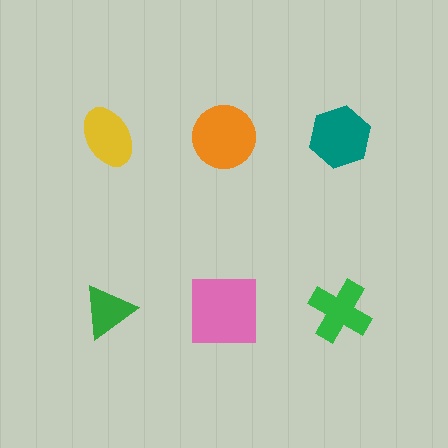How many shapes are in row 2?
3 shapes.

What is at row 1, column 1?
A yellow ellipse.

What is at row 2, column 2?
A pink square.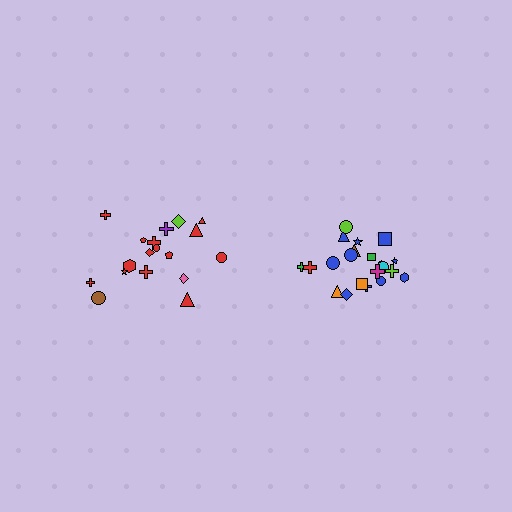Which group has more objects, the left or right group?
The right group.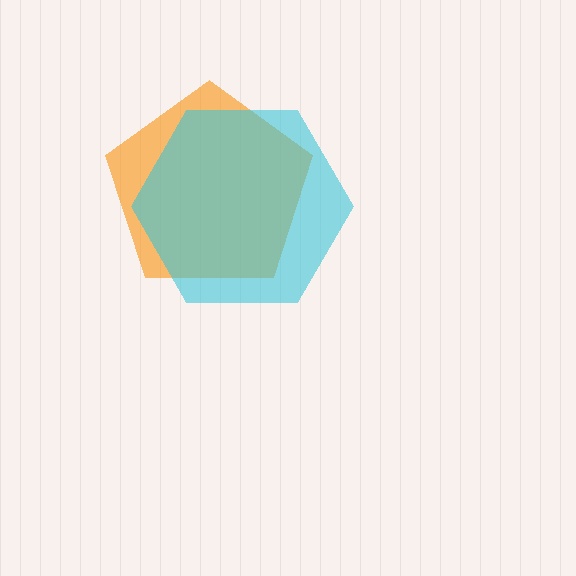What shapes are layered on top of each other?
The layered shapes are: an orange pentagon, a cyan hexagon.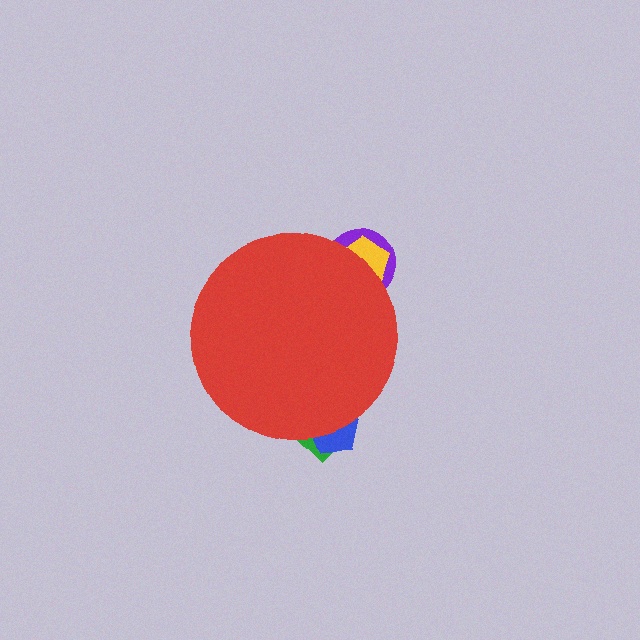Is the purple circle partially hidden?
Yes, the purple circle is partially hidden behind the red circle.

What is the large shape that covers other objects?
A red circle.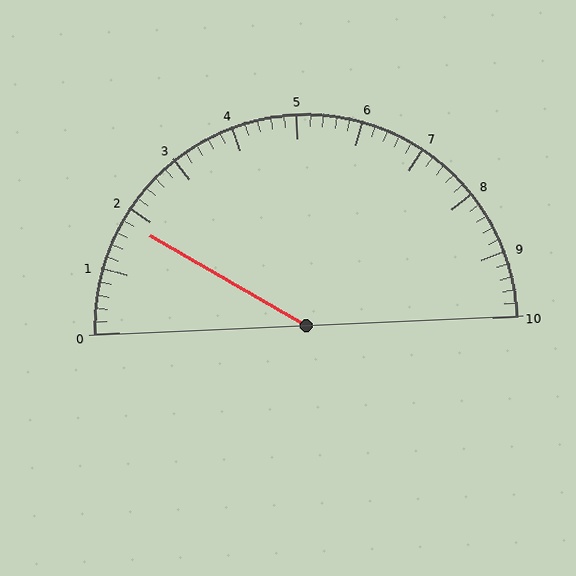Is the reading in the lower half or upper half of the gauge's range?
The reading is in the lower half of the range (0 to 10).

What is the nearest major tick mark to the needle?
The nearest major tick mark is 2.